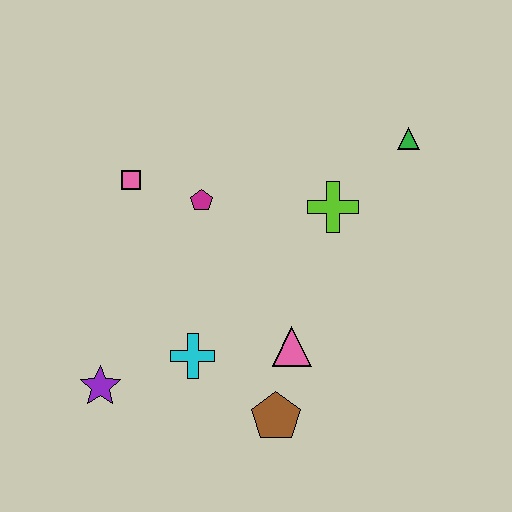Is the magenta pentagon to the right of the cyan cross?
Yes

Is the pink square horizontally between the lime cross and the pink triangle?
No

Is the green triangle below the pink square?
No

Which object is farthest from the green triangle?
The purple star is farthest from the green triangle.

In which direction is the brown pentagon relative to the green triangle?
The brown pentagon is below the green triangle.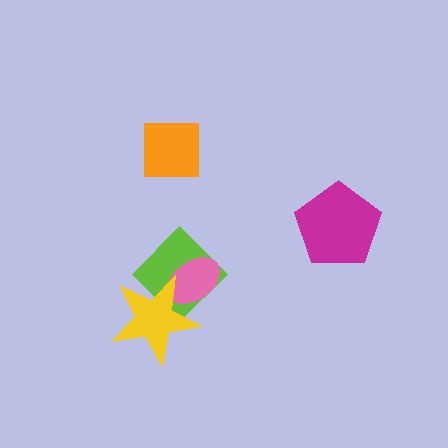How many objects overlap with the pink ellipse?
2 objects overlap with the pink ellipse.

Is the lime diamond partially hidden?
Yes, it is partially covered by another shape.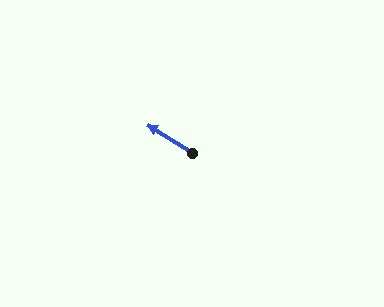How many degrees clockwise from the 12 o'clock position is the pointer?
Approximately 303 degrees.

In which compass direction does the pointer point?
Northwest.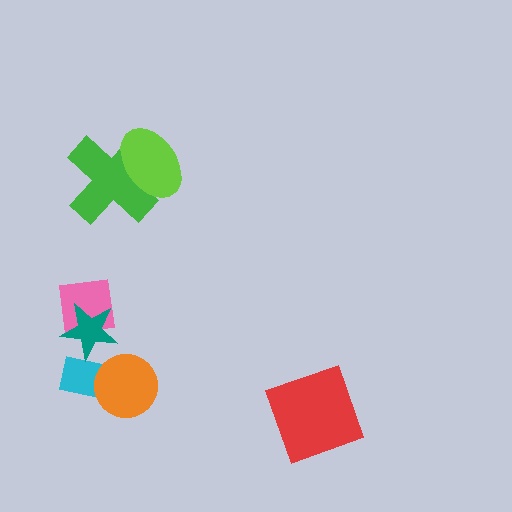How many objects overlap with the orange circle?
1 object overlaps with the orange circle.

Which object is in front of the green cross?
The lime ellipse is in front of the green cross.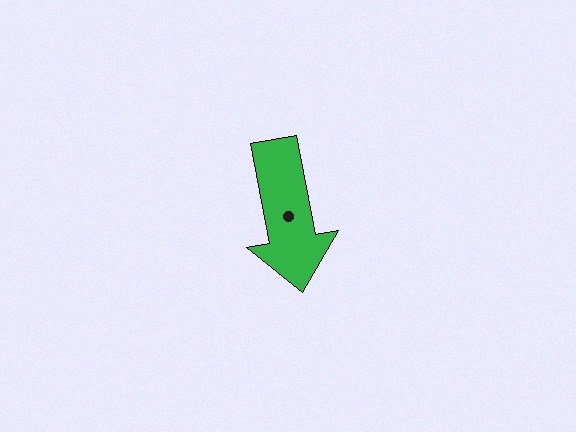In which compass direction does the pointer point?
South.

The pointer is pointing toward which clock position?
Roughly 6 o'clock.